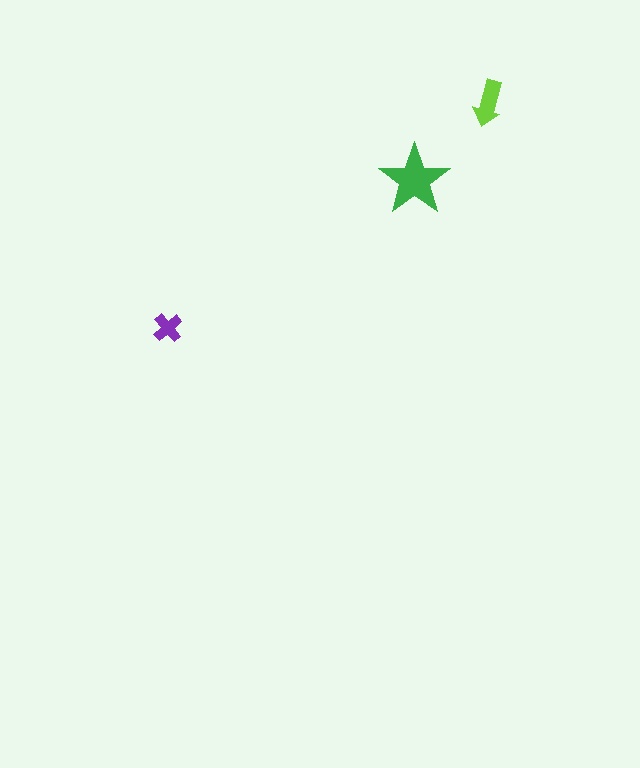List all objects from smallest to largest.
The purple cross, the lime arrow, the green star.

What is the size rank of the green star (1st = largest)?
1st.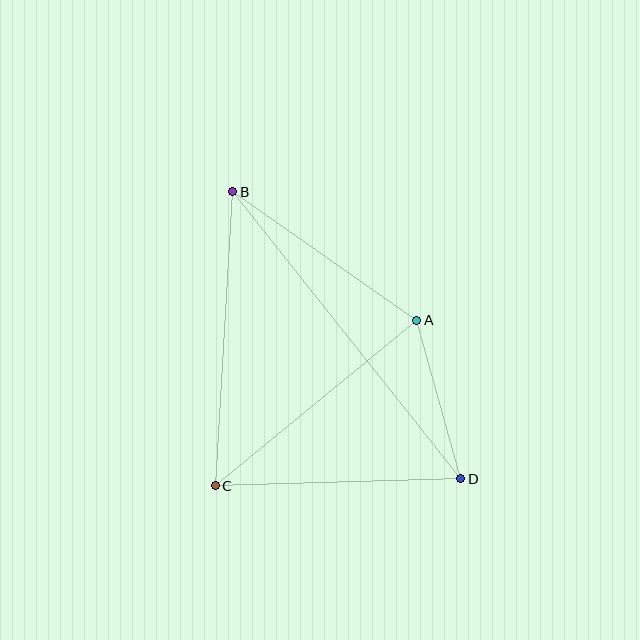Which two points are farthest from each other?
Points B and D are farthest from each other.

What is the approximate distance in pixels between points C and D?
The distance between C and D is approximately 246 pixels.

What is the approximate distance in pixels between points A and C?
The distance between A and C is approximately 261 pixels.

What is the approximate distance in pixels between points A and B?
The distance between A and B is approximately 225 pixels.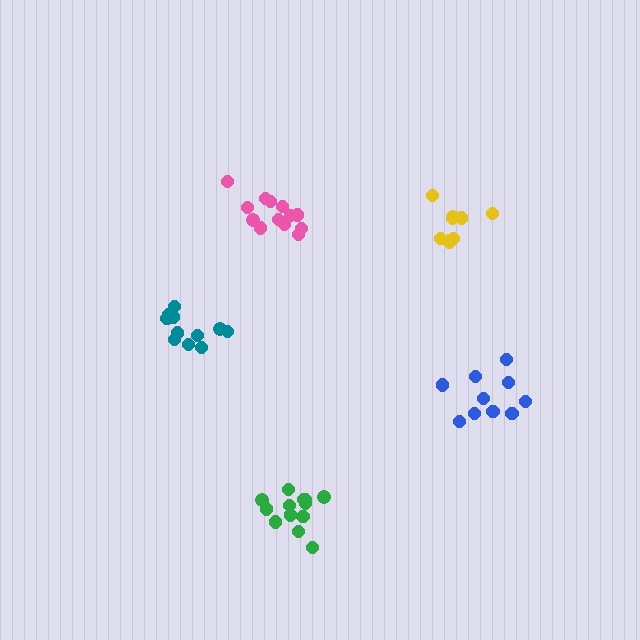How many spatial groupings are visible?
There are 5 spatial groupings.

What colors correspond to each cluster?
The clusters are colored: yellow, blue, pink, teal, green.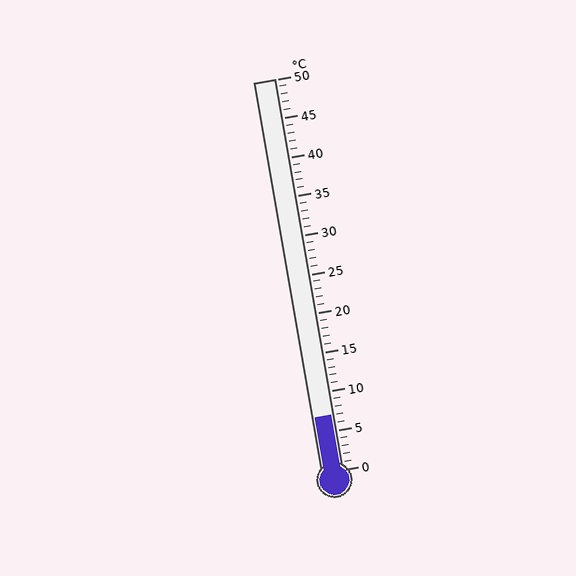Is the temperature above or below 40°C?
The temperature is below 40°C.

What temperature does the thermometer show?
The thermometer shows approximately 7°C.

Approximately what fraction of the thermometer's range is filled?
The thermometer is filled to approximately 15% of its range.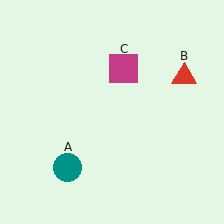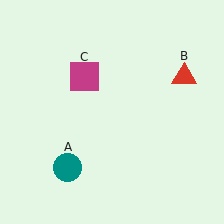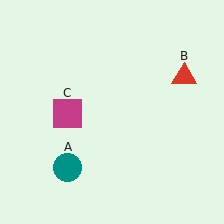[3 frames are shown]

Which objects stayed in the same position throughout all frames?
Teal circle (object A) and red triangle (object B) remained stationary.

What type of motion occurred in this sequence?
The magenta square (object C) rotated counterclockwise around the center of the scene.